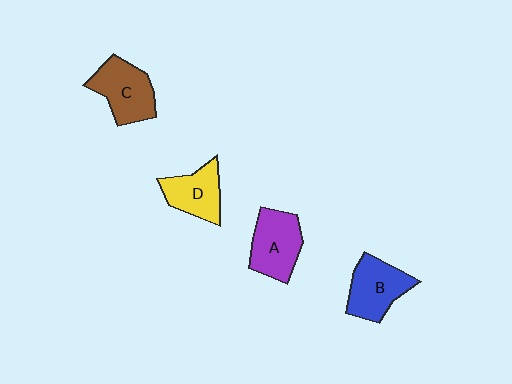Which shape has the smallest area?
Shape D (yellow).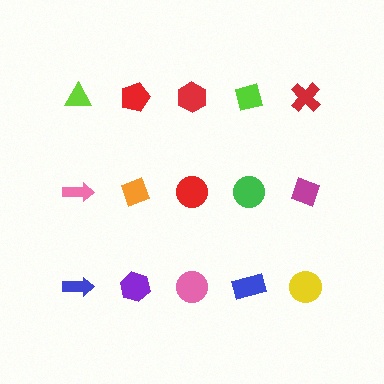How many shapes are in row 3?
5 shapes.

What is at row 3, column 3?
A pink circle.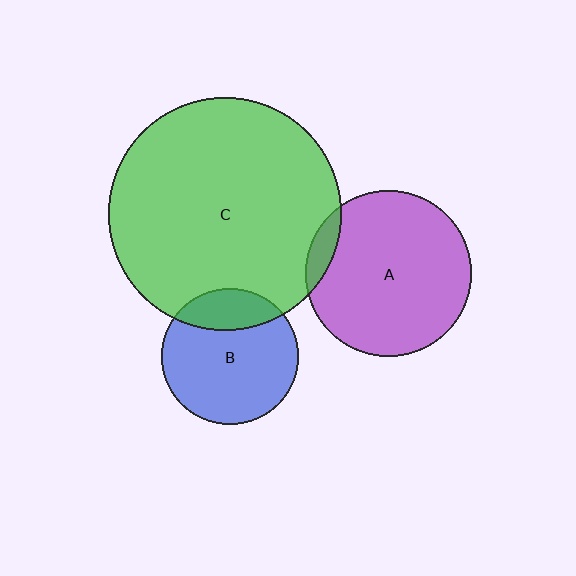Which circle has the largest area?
Circle C (green).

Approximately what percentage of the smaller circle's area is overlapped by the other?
Approximately 5%.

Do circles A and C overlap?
Yes.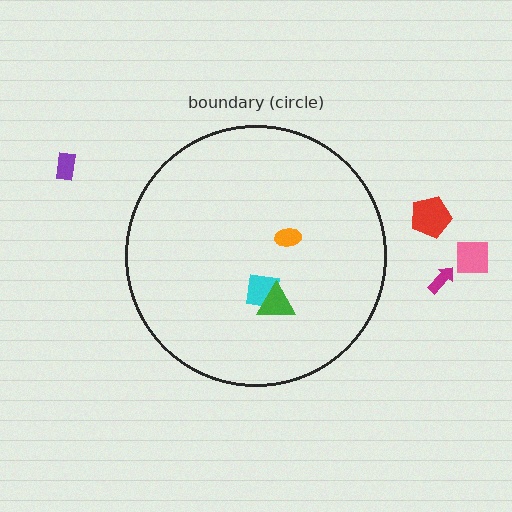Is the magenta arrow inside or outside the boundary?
Outside.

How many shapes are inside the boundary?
3 inside, 4 outside.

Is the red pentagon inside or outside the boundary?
Outside.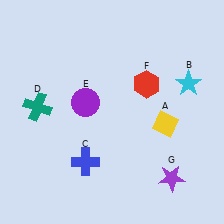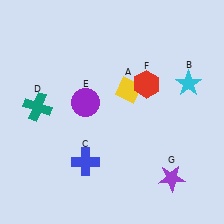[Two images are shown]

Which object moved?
The yellow diamond (A) moved left.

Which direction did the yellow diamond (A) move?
The yellow diamond (A) moved left.